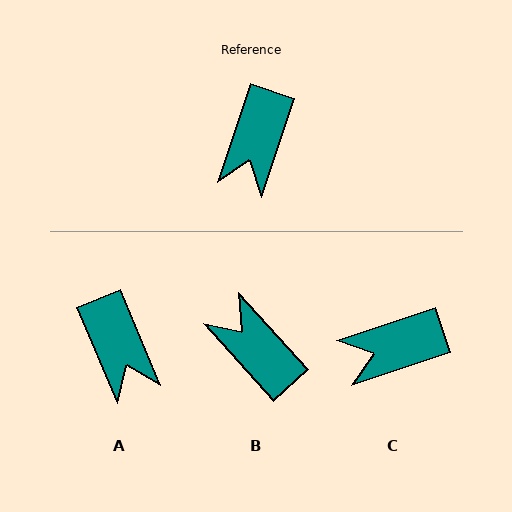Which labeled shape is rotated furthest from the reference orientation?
B, about 119 degrees away.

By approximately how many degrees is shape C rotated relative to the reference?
Approximately 53 degrees clockwise.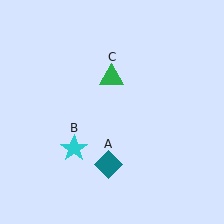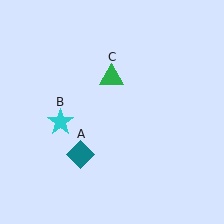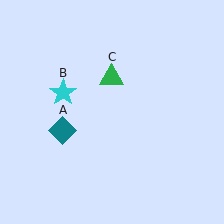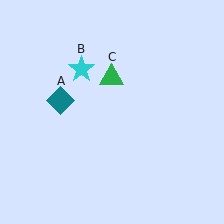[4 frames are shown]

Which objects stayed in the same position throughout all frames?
Green triangle (object C) remained stationary.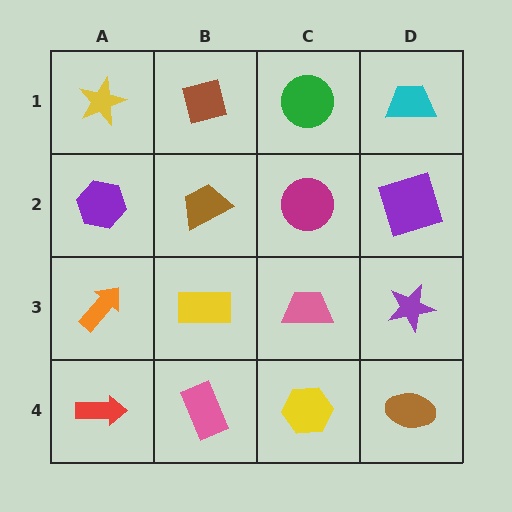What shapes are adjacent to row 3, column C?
A magenta circle (row 2, column C), a yellow hexagon (row 4, column C), a yellow rectangle (row 3, column B), a purple star (row 3, column D).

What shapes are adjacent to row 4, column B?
A yellow rectangle (row 3, column B), a red arrow (row 4, column A), a yellow hexagon (row 4, column C).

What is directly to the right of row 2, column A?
A brown trapezoid.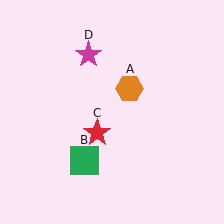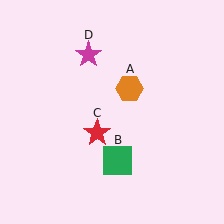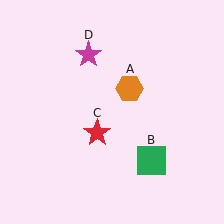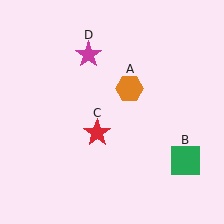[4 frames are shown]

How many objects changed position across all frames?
1 object changed position: green square (object B).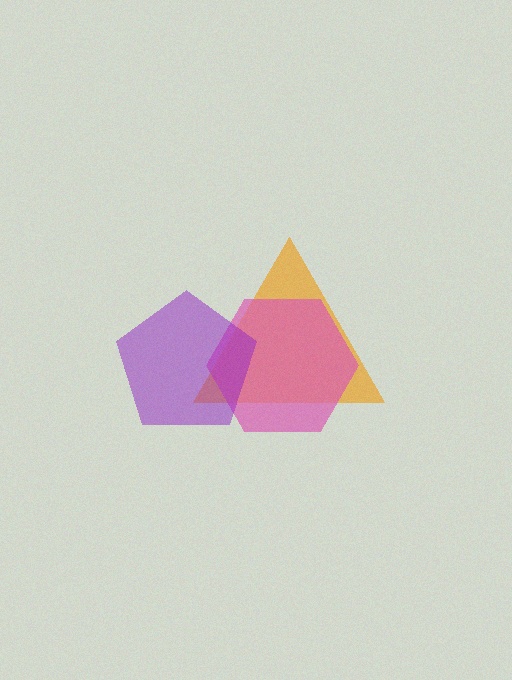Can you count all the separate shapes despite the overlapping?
Yes, there are 3 separate shapes.